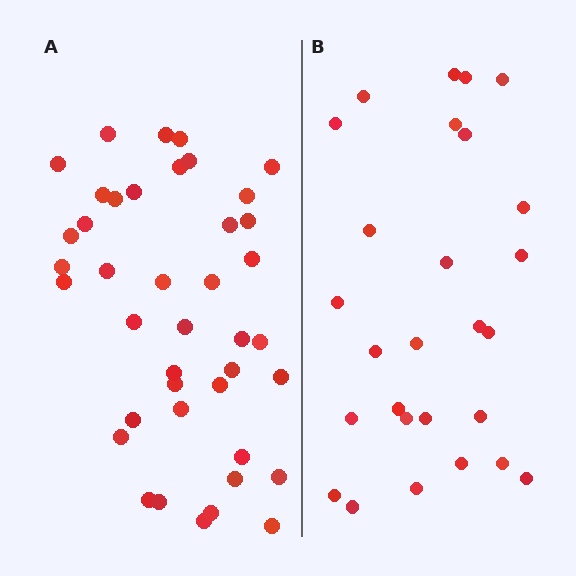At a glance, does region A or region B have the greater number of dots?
Region A (the left region) has more dots.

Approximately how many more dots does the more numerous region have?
Region A has approximately 15 more dots than region B.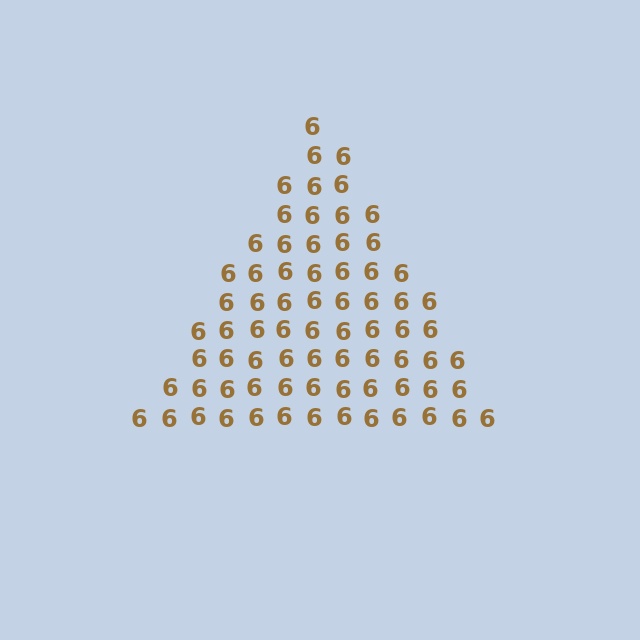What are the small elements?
The small elements are digit 6's.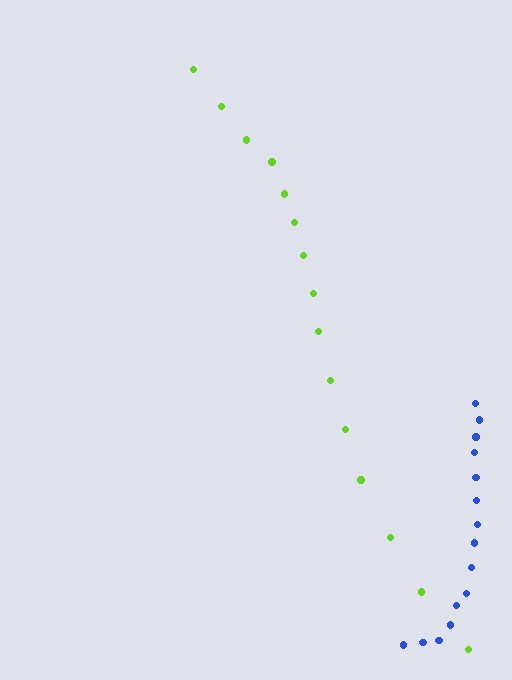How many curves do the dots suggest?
There are 2 distinct paths.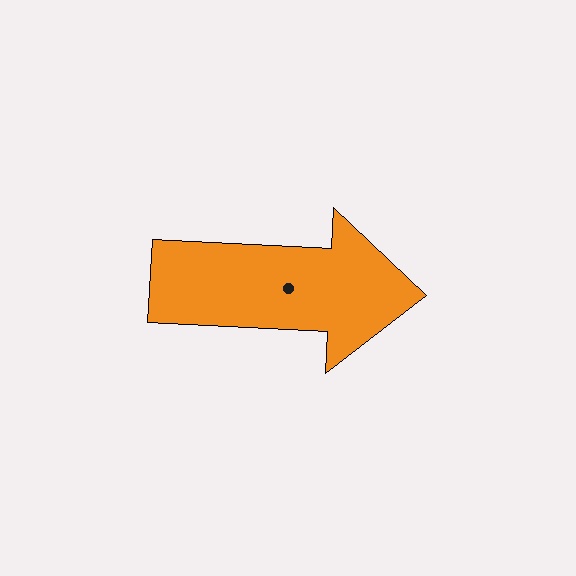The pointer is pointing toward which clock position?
Roughly 3 o'clock.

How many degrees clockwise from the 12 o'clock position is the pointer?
Approximately 93 degrees.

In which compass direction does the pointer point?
East.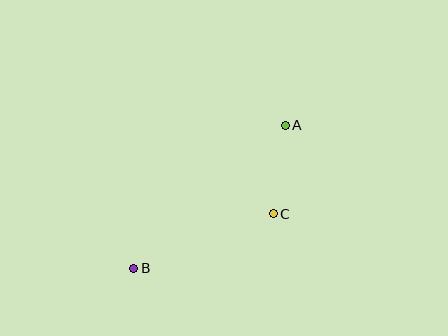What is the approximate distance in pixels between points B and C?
The distance between B and C is approximately 150 pixels.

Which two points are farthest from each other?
Points A and B are farthest from each other.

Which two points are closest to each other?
Points A and C are closest to each other.